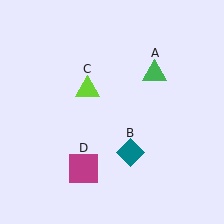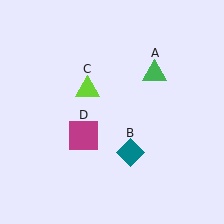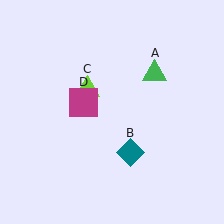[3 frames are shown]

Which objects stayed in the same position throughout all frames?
Green triangle (object A) and teal diamond (object B) and lime triangle (object C) remained stationary.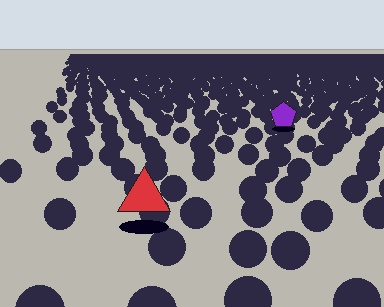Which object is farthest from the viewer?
The purple pentagon is farthest from the viewer. It appears smaller and the ground texture around it is denser.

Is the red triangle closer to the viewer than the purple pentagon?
Yes. The red triangle is closer — you can tell from the texture gradient: the ground texture is coarser near it.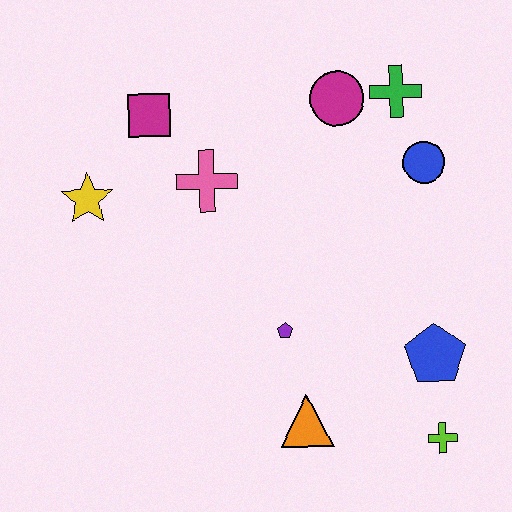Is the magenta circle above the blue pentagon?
Yes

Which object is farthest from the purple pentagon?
The green cross is farthest from the purple pentagon.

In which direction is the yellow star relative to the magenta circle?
The yellow star is to the left of the magenta circle.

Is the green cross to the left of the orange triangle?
No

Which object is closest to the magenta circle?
The green cross is closest to the magenta circle.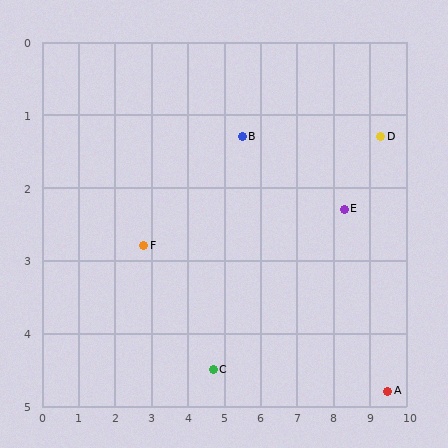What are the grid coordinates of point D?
Point D is at approximately (9.3, 1.3).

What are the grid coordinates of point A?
Point A is at approximately (9.5, 4.8).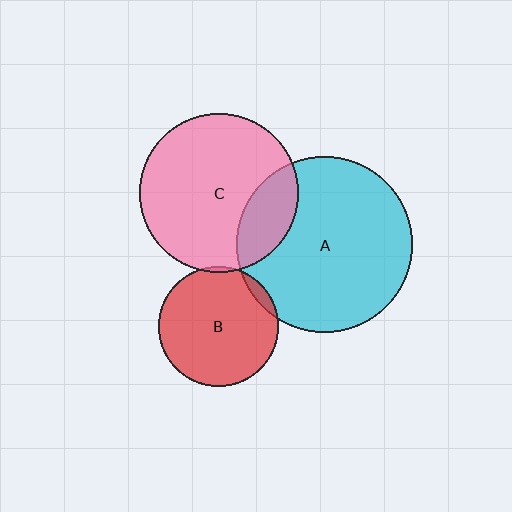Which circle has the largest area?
Circle A (cyan).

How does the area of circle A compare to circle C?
Approximately 1.2 times.